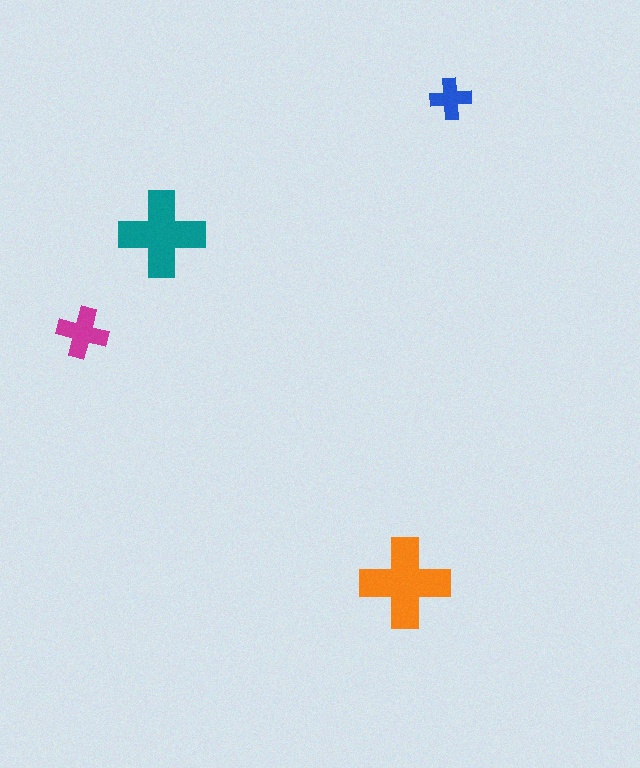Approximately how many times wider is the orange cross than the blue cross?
About 2 times wider.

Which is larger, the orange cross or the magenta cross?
The orange one.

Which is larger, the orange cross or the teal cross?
The orange one.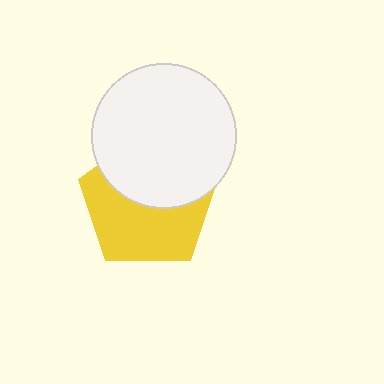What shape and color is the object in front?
The object in front is a white circle.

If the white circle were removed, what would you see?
You would see the complete yellow pentagon.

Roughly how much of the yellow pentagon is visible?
About half of it is visible (roughly 55%).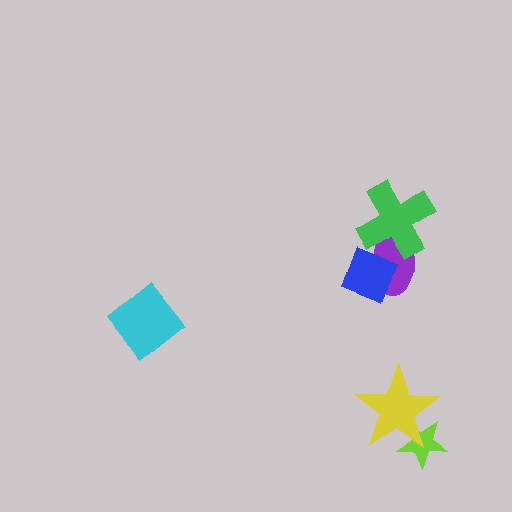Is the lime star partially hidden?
Yes, it is partially covered by another shape.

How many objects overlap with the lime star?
1 object overlaps with the lime star.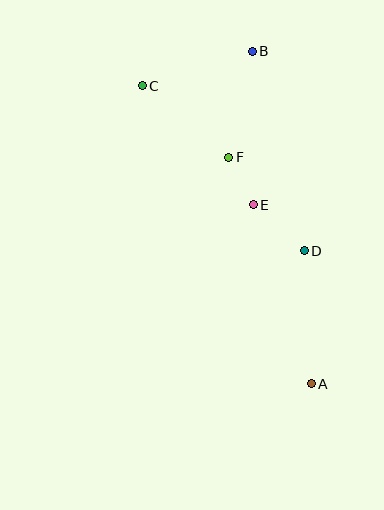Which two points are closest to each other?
Points E and F are closest to each other.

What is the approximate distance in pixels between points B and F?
The distance between B and F is approximately 109 pixels.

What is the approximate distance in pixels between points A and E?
The distance between A and E is approximately 188 pixels.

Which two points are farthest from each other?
Points A and C are farthest from each other.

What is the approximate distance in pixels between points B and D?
The distance between B and D is approximately 206 pixels.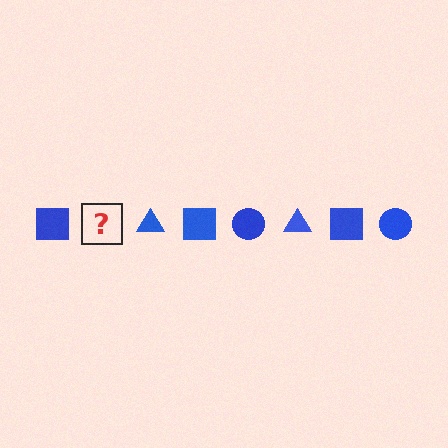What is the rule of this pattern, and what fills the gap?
The rule is that the pattern cycles through square, circle, triangle shapes in blue. The gap should be filled with a blue circle.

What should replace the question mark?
The question mark should be replaced with a blue circle.